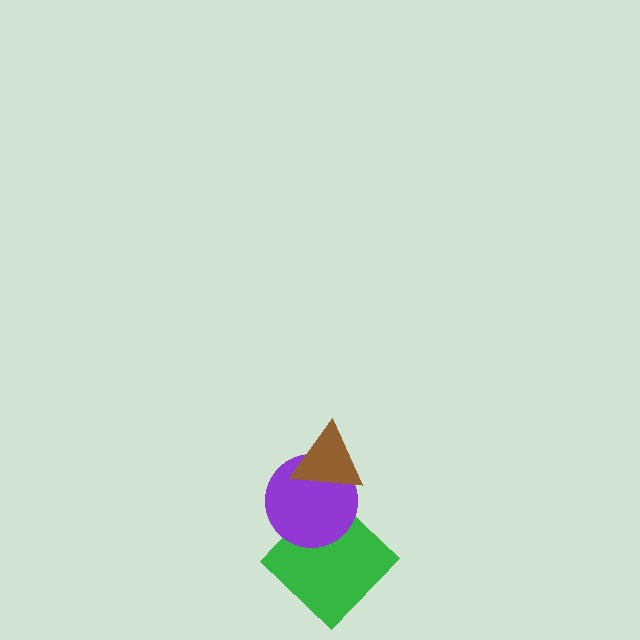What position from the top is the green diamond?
The green diamond is 3rd from the top.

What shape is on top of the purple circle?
The brown triangle is on top of the purple circle.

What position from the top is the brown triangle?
The brown triangle is 1st from the top.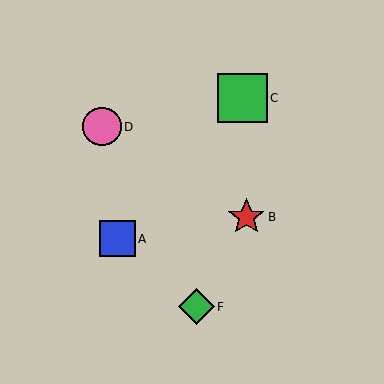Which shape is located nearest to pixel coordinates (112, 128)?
The pink circle (labeled D) at (102, 127) is nearest to that location.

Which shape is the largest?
The green square (labeled C) is the largest.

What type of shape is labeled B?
Shape B is a red star.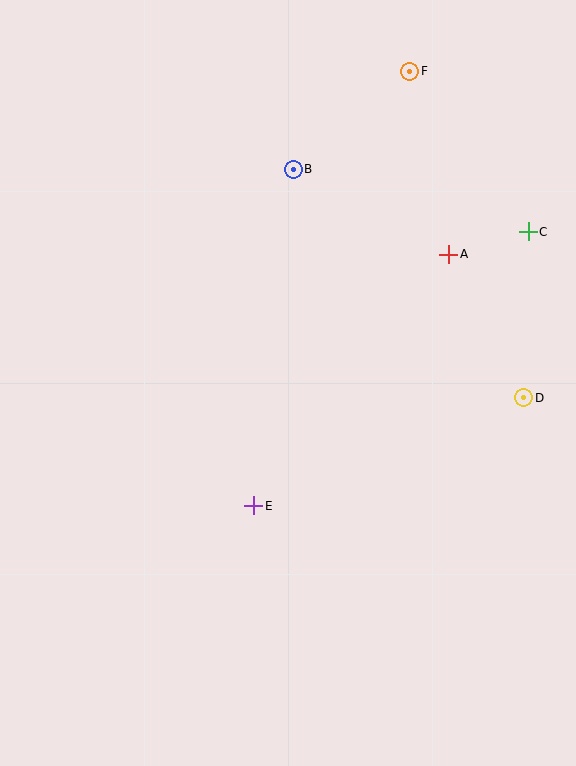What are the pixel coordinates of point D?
Point D is at (524, 398).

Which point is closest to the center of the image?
Point E at (254, 506) is closest to the center.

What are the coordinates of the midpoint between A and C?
The midpoint between A and C is at (488, 243).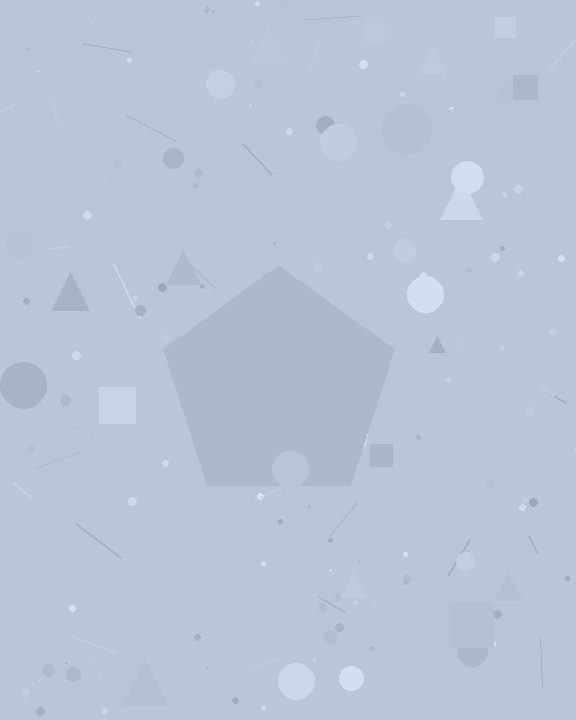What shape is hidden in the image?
A pentagon is hidden in the image.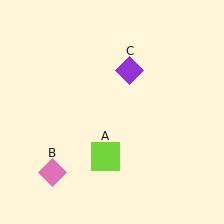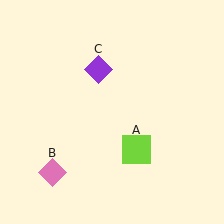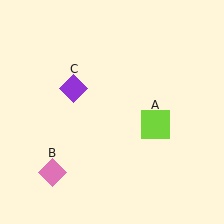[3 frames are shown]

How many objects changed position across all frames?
2 objects changed position: lime square (object A), purple diamond (object C).